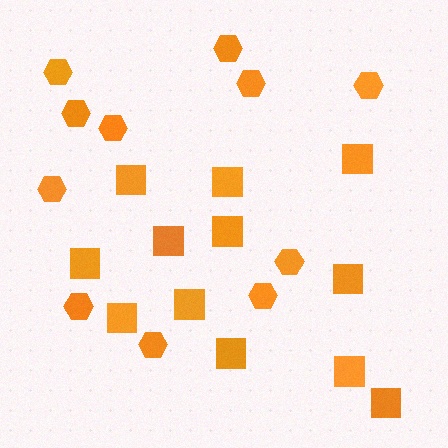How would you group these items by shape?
There are 2 groups: one group of squares (12) and one group of hexagons (11).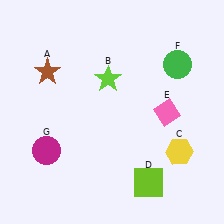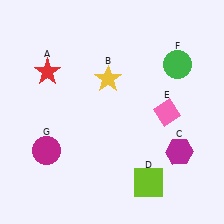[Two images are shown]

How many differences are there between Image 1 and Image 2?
There are 3 differences between the two images.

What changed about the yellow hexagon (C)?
In Image 1, C is yellow. In Image 2, it changed to magenta.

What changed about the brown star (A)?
In Image 1, A is brown. In Image 2, it changed to red.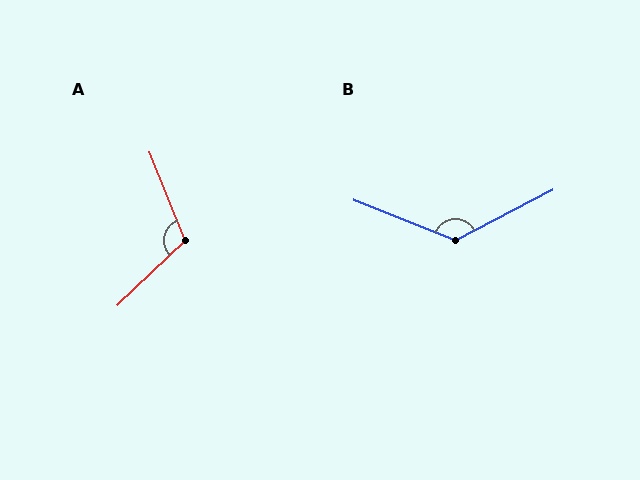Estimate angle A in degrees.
Approximately 112 degrees.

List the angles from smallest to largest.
A (112°), B (131°).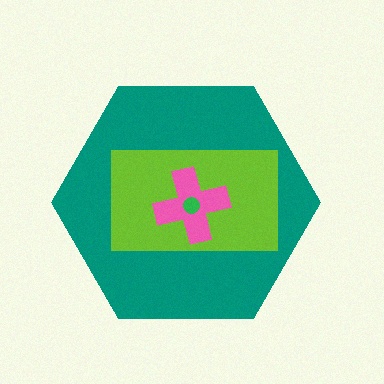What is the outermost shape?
The teal hexagon.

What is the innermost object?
The green circle.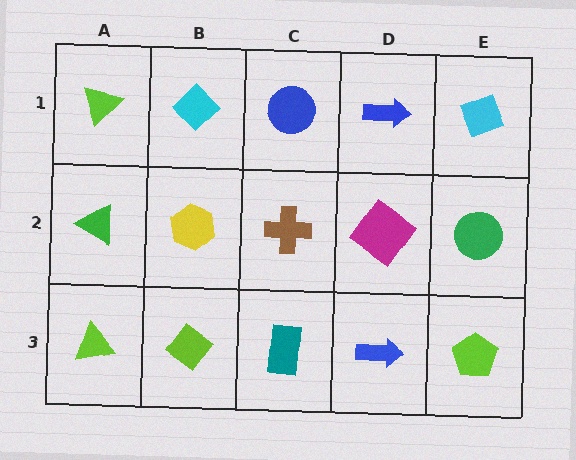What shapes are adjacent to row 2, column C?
A blue circle (row 1, column C), a teal rectangle (row 3, column C), a yellow hexagon (row 2, column B), a magenta diamond (row 2, column D).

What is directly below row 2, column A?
A lime triangle.